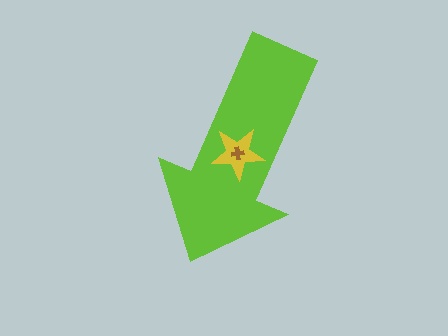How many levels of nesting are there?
3.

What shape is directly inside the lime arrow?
The yellow star.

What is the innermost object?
The brown cross.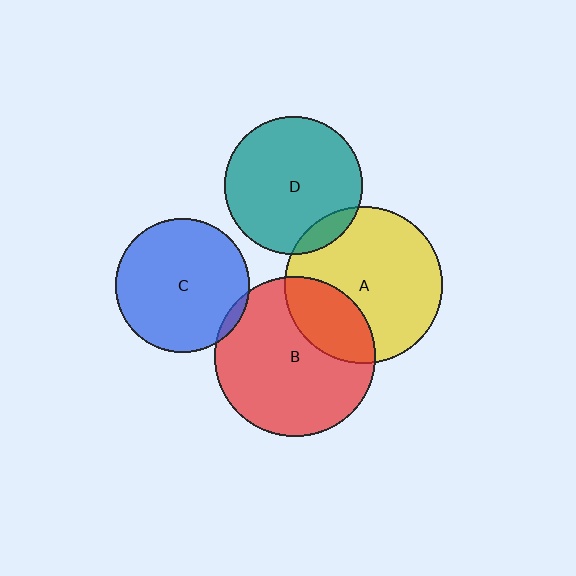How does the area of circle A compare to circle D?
Approximately 1.3 times.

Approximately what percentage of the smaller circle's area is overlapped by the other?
Approximately 25%.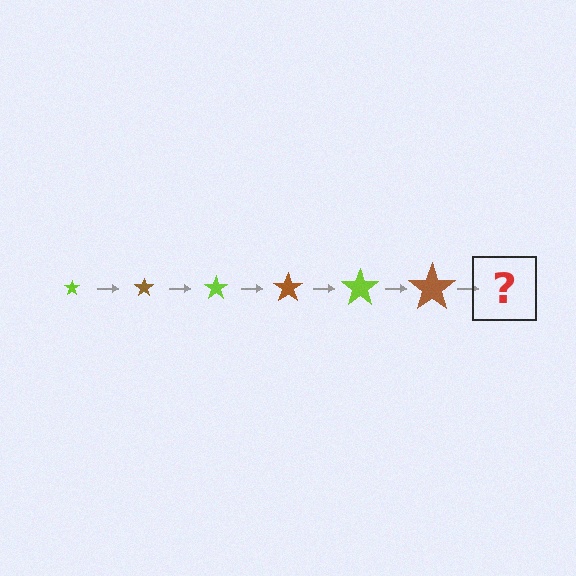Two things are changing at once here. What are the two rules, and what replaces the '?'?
The two rules are that the star grows larger each step and the color cycles through lime and brown. The '?' should be a lime star, larger than the previous one.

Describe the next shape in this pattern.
It should be a lime star, larger than the previous one.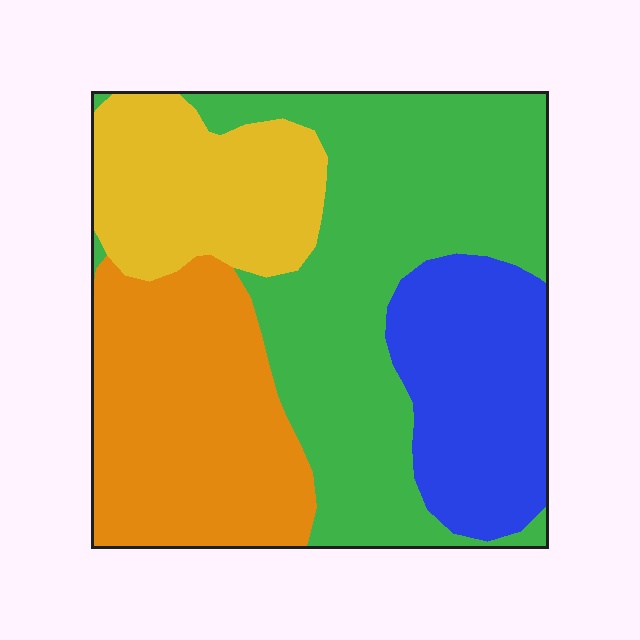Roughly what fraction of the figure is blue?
Blue takes up about one sixth (1/6) of the figure.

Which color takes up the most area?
Green, at roughly 40%.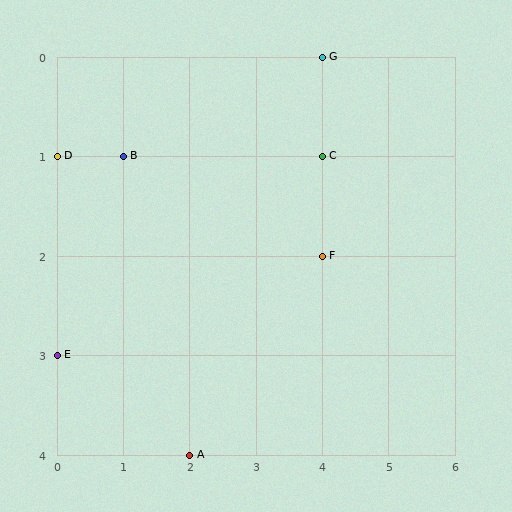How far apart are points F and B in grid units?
Points F and B are 3 columns and 1 row apart (about 3.2 grid units diagonally).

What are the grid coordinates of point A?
Point A is at grid coordinates (2, 4).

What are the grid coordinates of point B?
Point B is at grid coordinates (1, 1).